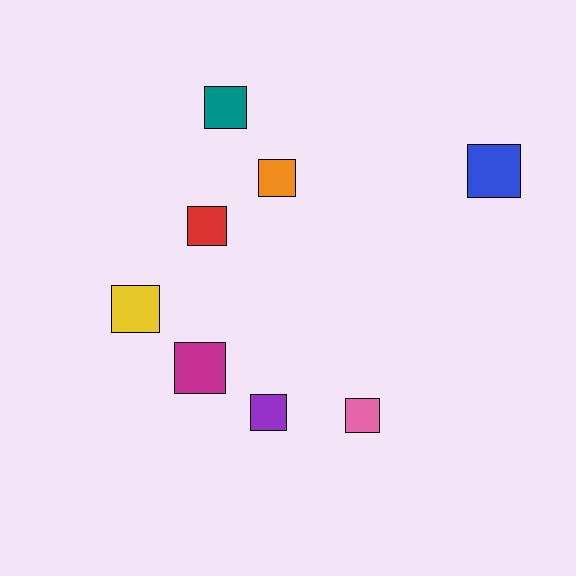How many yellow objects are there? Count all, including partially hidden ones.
There is 1 yellow object.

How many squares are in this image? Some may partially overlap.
There are 8 squares.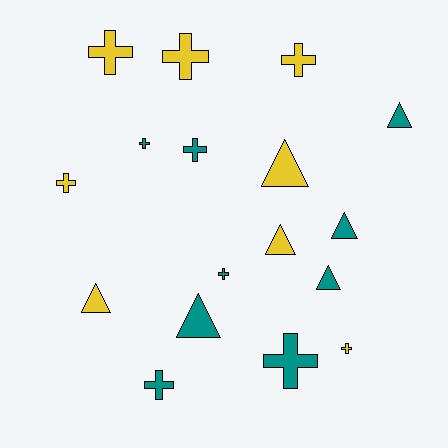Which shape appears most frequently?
Cross, with 10 objects.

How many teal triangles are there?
There are 4 teal triangles.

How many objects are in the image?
There are 17 objects.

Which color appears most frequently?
Teal, with 9 objects.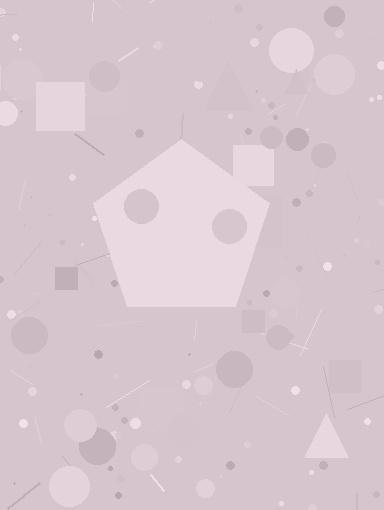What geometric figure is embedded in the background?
A pentagon is embedded in the background.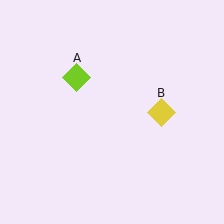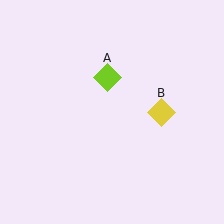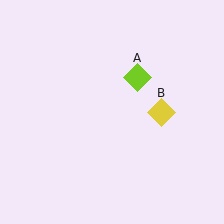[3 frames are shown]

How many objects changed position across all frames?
1 object changed position: lime diamond (object A).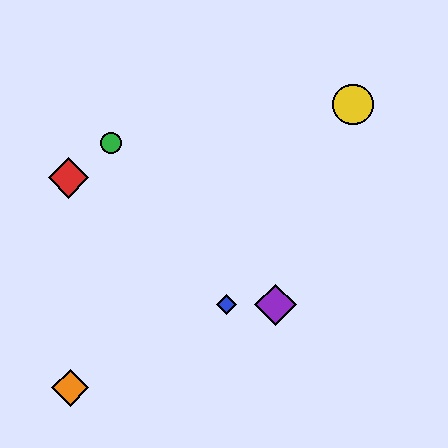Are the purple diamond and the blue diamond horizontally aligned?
Yes, both are at y≈305.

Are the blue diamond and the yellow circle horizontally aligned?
No, the blue diamond is at y≈305 and the yellow circle is at y≈105.